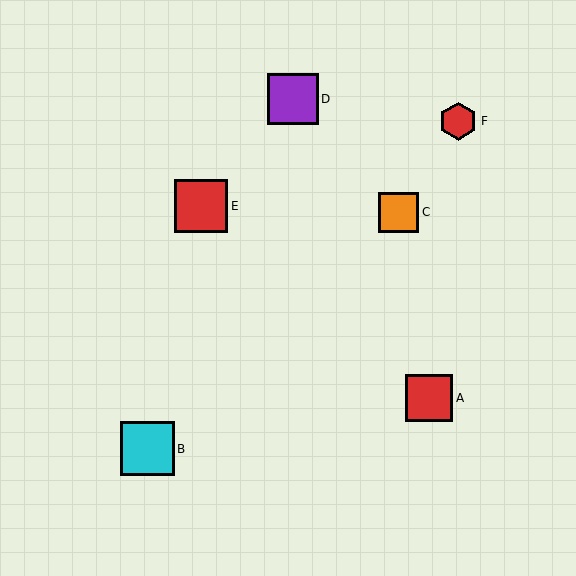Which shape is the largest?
The cyan square (labeled B) is the largest.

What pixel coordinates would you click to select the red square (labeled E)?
Click at (201, 206) to select the red square E.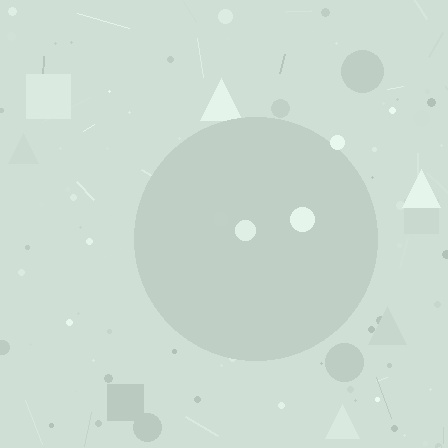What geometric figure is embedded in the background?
A circle is embedded in the background.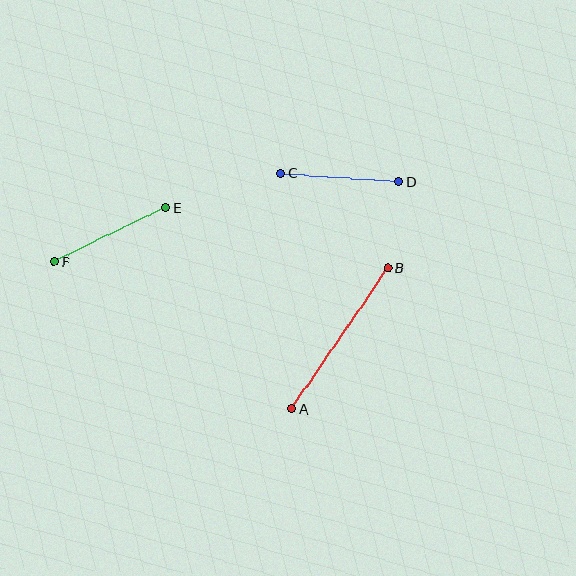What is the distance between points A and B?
The distance is approximately 171 pixels.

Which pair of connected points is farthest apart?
Points A and B are farthest apart.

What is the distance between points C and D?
The distance is approximately 118 pixels.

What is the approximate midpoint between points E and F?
The midpoint is at approximately (110, 235) pixels.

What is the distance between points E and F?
The distance is approximately 124 pixels.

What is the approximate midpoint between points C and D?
The midpoint is at approximately (339, 177) pixels.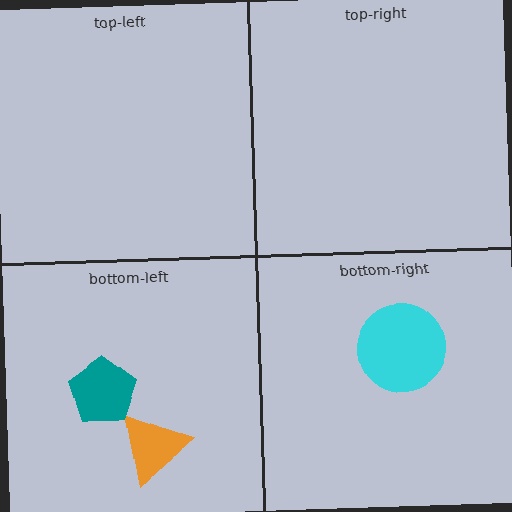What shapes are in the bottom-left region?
The orange triangle, the teal pentagon.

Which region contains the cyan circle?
The bottom-right region.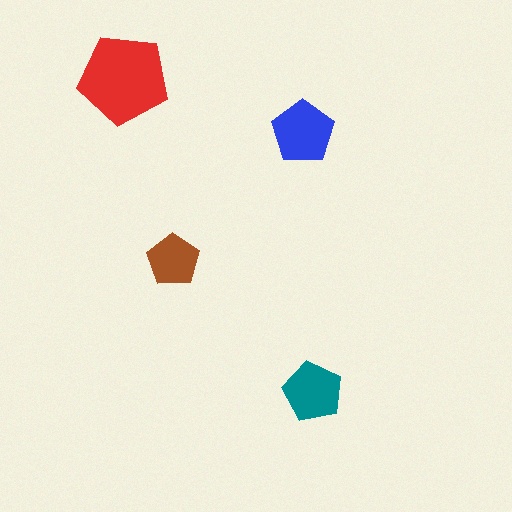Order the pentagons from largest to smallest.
the red one, the blue one, the teal one, the brown one.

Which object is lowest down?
The teal pentagon is bottommost.